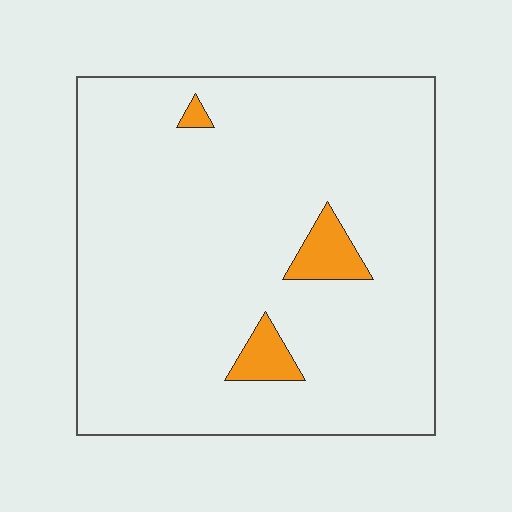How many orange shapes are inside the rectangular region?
3.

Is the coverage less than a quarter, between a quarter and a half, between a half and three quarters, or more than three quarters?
Less than a quarter.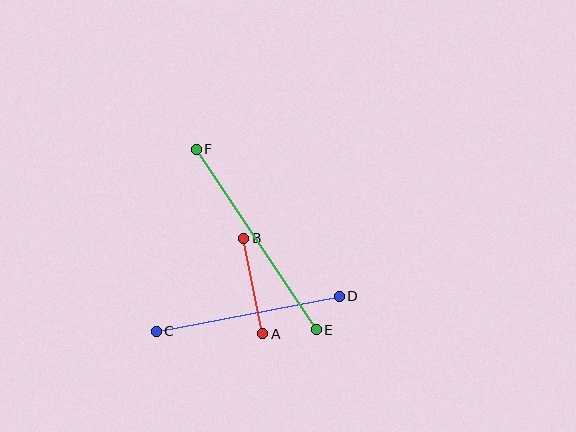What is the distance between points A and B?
The distance is approximately 97 pixels.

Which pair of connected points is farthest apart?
Points E and F are farthest apart.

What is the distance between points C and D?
The distance is approximately 186 pixels.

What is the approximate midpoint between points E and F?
The midpoint is at approximately (256, 240) pixels.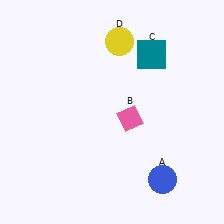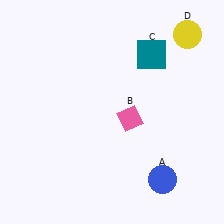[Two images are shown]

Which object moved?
The yellow circle (D) moved right.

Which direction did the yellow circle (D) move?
The yellow circle (D) moved right.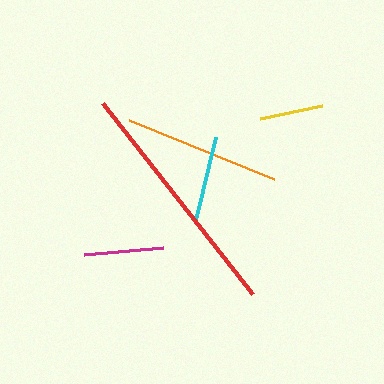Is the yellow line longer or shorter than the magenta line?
The magenta line is longer than the yellow line.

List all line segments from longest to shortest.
From longest to shortest: red, orange, cyan, magenta, yellow.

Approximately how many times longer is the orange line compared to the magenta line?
The orange line is approximately 2.0 times the length of the magenta line.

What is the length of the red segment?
The red segment is approximately 243 pixels long.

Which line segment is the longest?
The red line is the longest at approximately 243 pixels.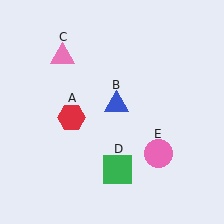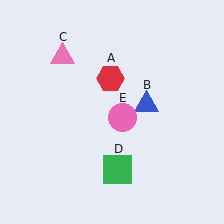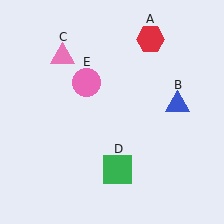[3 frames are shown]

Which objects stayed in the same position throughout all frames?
Pink triangle (object C) and green square (object D) remained stationary.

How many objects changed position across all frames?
3 objects changed position: red hexagon (object A), blue triangle (object B), pink circle (object E).